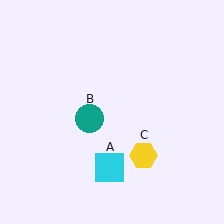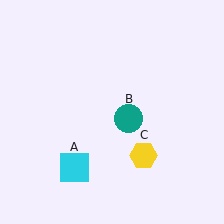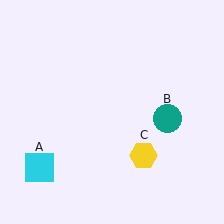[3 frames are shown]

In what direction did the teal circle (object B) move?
The teal circle (object B) moved right.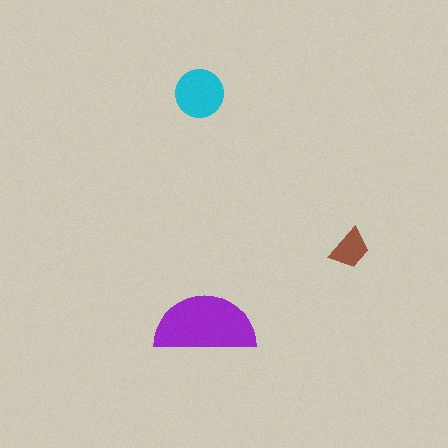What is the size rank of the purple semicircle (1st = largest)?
1st.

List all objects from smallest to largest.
The brown trapezoid, the cyan circle, the purple semicircle.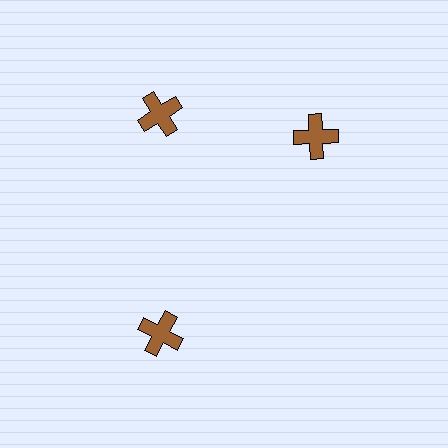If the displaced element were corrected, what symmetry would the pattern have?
It would have 3-fold rotational symmetry — the pattern would map onto itself every 120 degrees.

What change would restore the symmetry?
The symmetry would be restored by rotating it back into even spacing with its neighbors so that all 3 crosses sit at equal angles and equal distance from the center.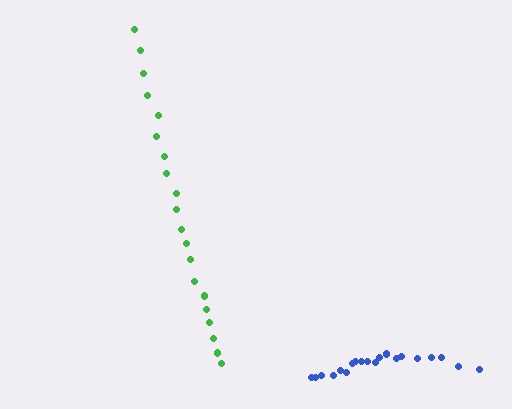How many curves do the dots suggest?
There are 2 distinct paths.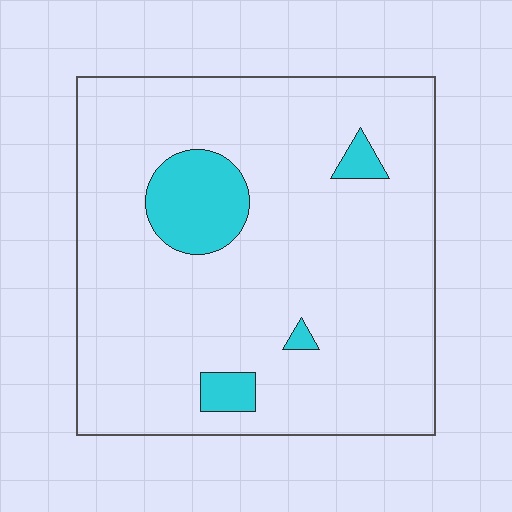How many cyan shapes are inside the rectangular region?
4.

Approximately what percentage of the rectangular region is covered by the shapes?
Approximately 10%.